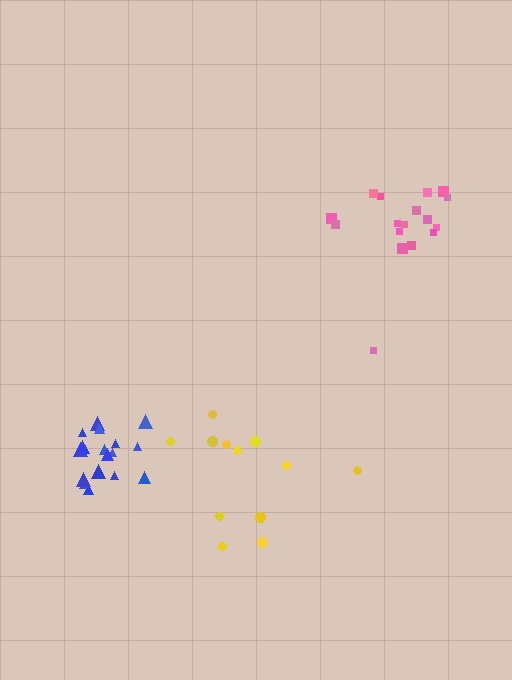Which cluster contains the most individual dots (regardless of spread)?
Blue (19).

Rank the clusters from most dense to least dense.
blue, pink, yellow.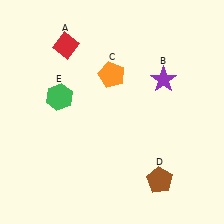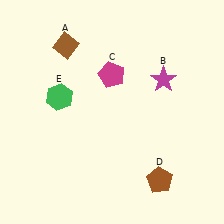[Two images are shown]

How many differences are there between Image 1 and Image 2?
There are 3 differences between the two images.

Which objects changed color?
A changed from red to brown. B changed from purple to magenta. C changed from orange to magenta.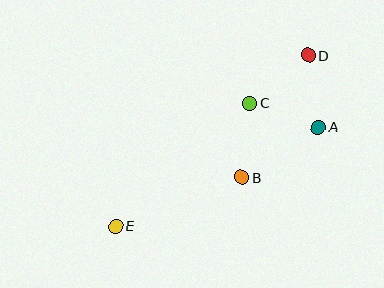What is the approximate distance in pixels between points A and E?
The distance between A and E is approximately 225 pixels.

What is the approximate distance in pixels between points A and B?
The distance between A and B is approximately 91 pixels.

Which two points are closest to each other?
Points A and D are closest to each other.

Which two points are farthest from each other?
Points D and E are farthest from each other.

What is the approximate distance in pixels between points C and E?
The distance between C and E is approximately 182 pixels.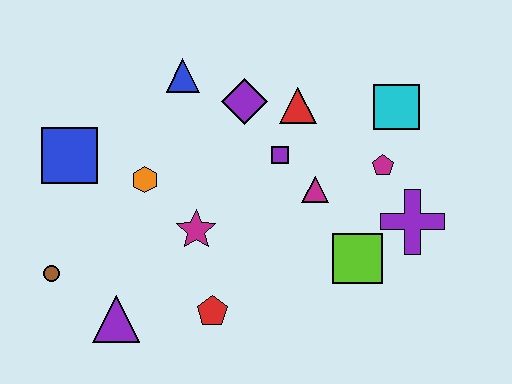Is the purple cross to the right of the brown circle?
Yes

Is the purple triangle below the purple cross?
Yes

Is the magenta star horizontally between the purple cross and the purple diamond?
No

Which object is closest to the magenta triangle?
The purple square is closest to the magenta triangle.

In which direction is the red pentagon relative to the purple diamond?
The red pentagon is below the purple diamond.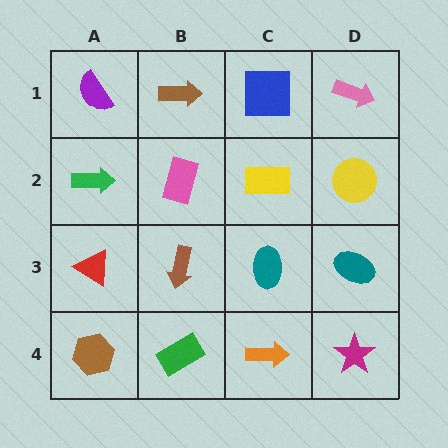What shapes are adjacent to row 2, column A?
A purple semicircle (row 1, column A), a red triangle (row 3, column A), a pink rectangle (row 2, column B).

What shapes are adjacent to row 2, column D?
A pink arrow (row 1, column D), a teal ellipse (row 3, column D), a yellow rectangle (row 2, column C).